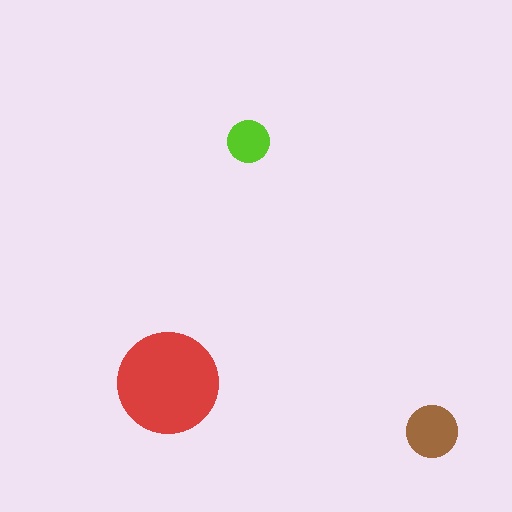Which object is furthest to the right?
The brown circle is rightmost.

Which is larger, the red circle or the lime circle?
The red one.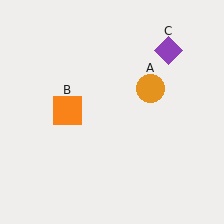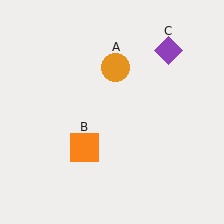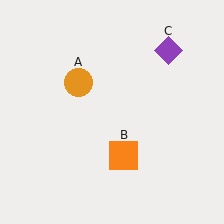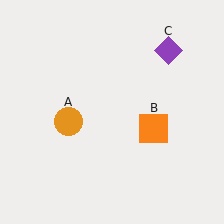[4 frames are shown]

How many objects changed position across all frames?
2 objects changed position: orange circle (object A), orange square (object B).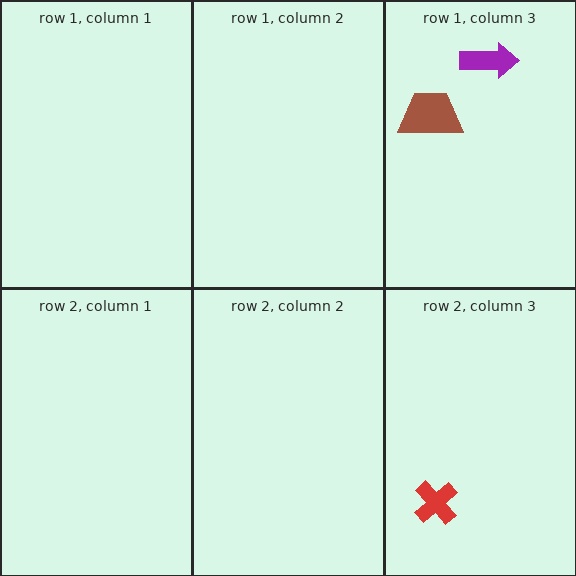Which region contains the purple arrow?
The row 1, column 3 region.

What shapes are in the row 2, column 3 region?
The red cross.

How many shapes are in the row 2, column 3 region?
1.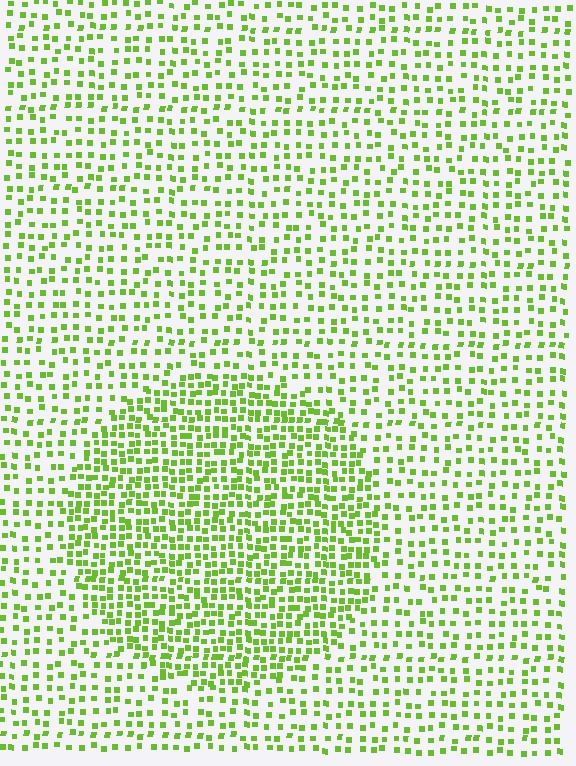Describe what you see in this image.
The image contains small lime elements arranged at two different densities. A circle-shaped region is visible where the elements are more densely packed than the surrounding area.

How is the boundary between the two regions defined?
The boundary is defined by a change in element density (approximately 1.9x ratio). All elements are the same color, size, and shape.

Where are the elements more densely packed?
The elements are more densely packed inside the circle boundary.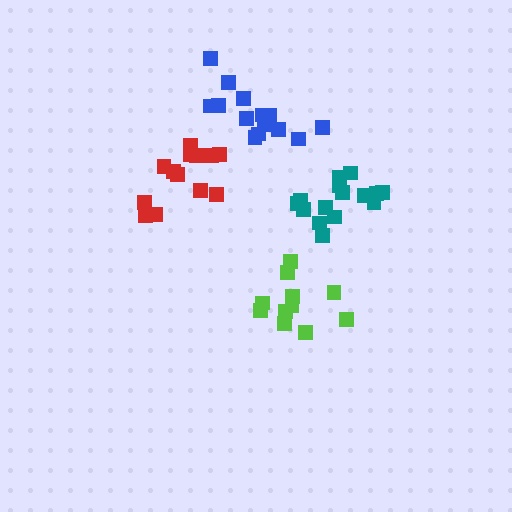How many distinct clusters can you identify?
There are 4 distinct clusters.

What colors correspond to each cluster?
The clusters are colored: lime, teal, red, blue.